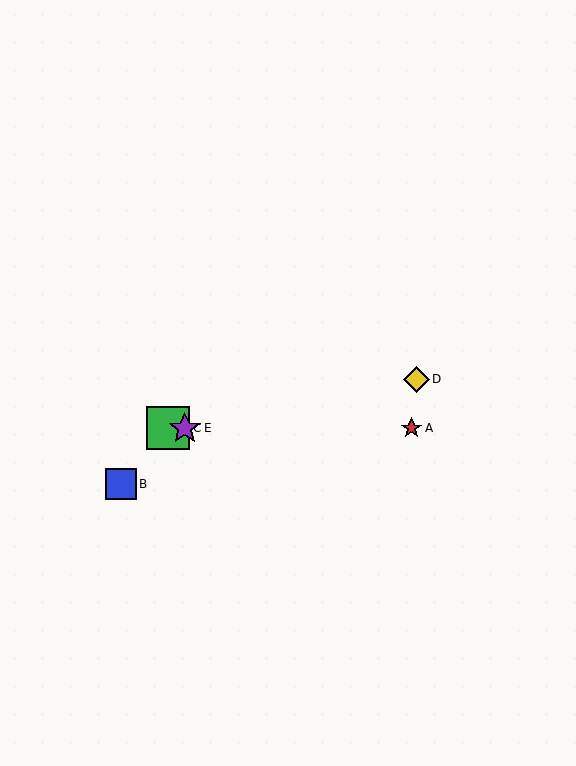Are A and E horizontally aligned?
Yes, both are at y≈428.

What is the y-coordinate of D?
Object D is at y≈379.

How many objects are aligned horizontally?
3 objects (A, C, E) are aligned horizontally.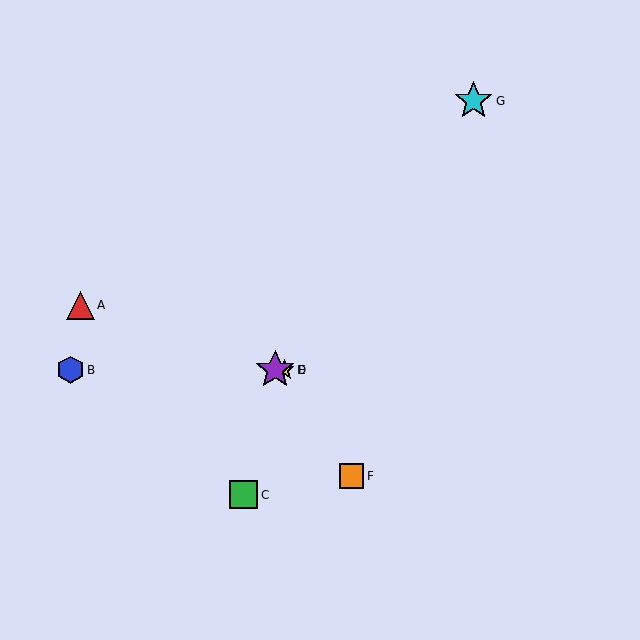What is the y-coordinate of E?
Object E is at y≈370.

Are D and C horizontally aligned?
No, D is at y≈370 and C is at y≈495.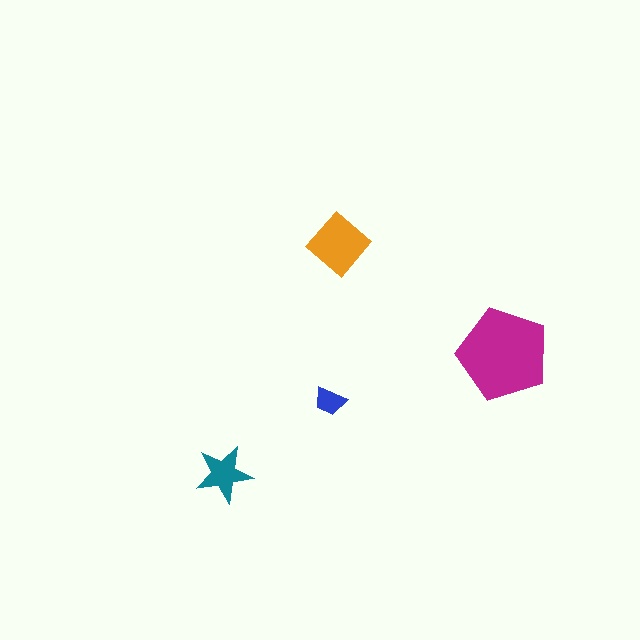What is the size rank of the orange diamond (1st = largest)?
2nd.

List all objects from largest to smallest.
The magenta pentagon, the orange diamond, the teal star, the blue trapezoid.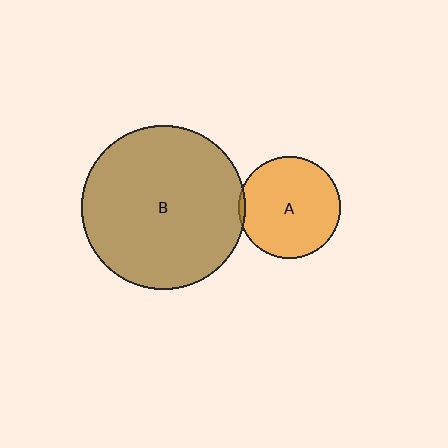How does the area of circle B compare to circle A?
Approximately 2.6 times.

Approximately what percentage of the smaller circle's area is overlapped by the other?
Approximately 5%.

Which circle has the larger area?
Circle B (brown).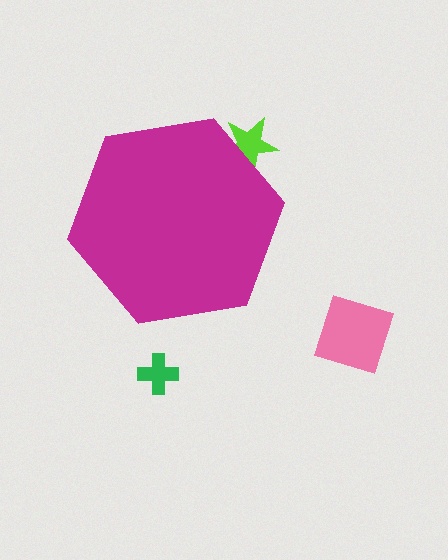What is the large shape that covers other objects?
A magenta hexagon.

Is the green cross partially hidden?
No, the green cross is fully visible.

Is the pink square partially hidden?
No, the pink square is fully visible.